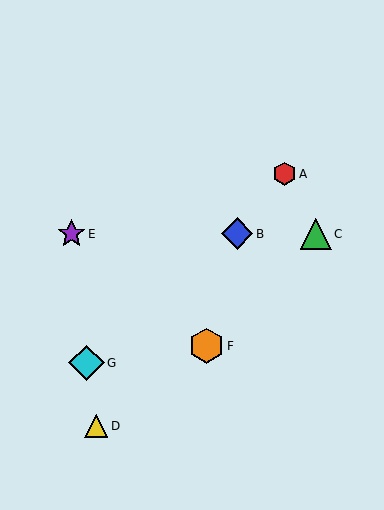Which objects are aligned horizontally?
Objects B, C, E are aligned horizontally.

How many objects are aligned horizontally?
3 objects (B, C, E) are aligned horizontally.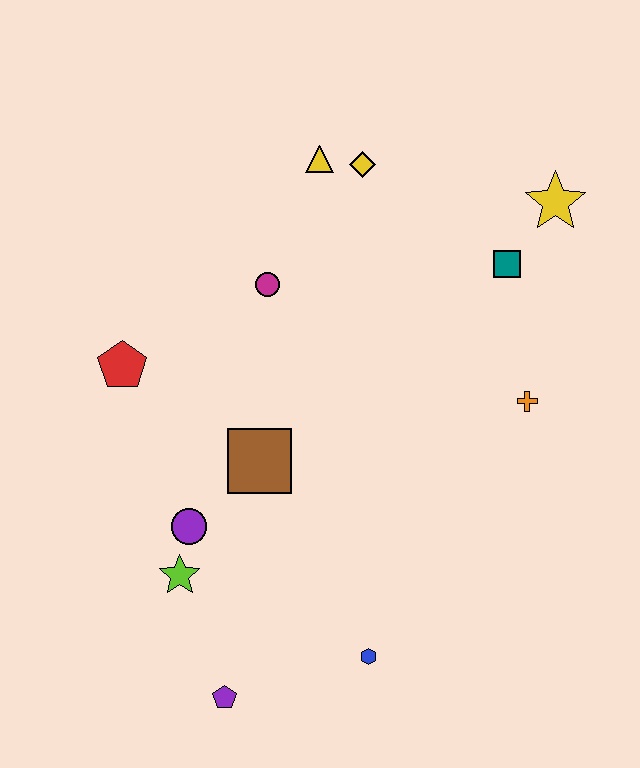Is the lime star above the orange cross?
No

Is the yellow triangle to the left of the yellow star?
Yes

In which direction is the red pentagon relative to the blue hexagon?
The red pentagon is above the blue hexagon.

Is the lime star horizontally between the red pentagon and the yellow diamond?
Yes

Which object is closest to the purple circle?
The lime star is closest to the purple circle.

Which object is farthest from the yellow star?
The purple pentagon is farthest from the yellow star.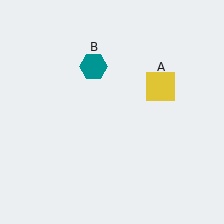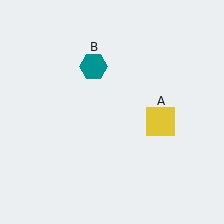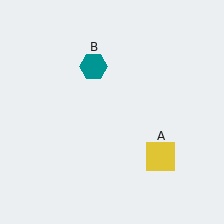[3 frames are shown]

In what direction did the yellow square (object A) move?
The yellow square (object A) moved down.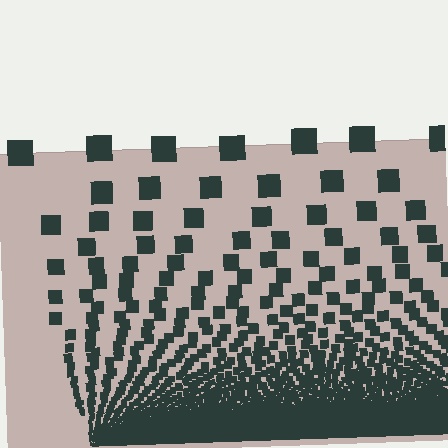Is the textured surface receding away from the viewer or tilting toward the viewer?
The surface appears to tilt toward the viewer. Texture elements get larger and sparser toward the top.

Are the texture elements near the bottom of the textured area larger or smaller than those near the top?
Smaller. The gradient is inverted — elements near the bottom are smaller and denser.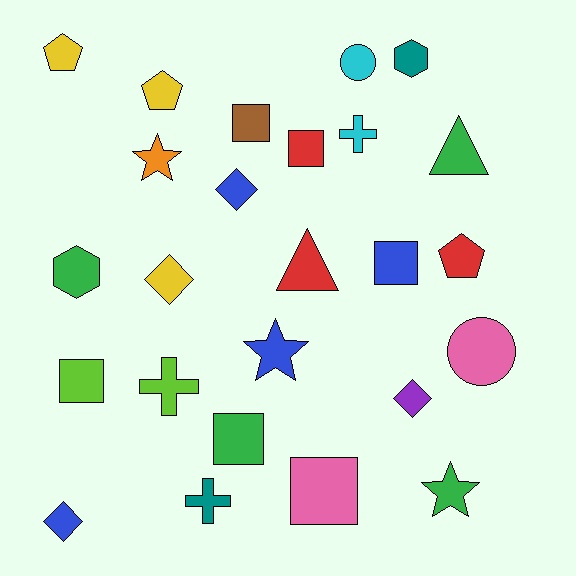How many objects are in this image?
There are 25 objects.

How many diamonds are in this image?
There are 4 diamonds.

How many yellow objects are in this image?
There are 3 yellow objects.